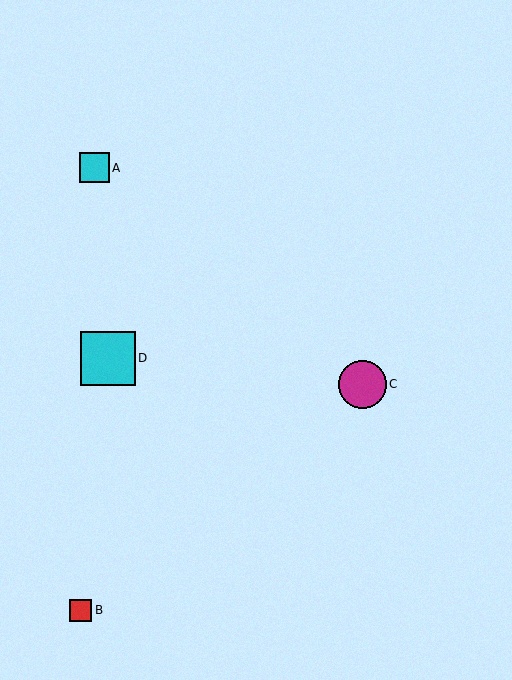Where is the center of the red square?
The center of the red square is at (81, 610).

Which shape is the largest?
The cyan square (labeled D) is the largest.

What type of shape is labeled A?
Shape A is a cyan square.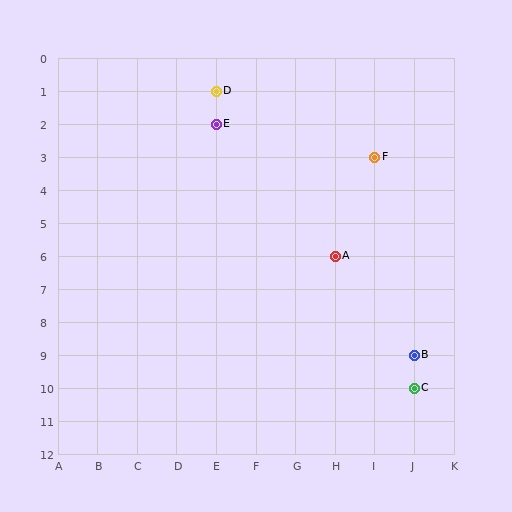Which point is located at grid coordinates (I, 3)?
Point F is at (I, 3).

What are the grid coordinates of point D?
Point D is at grid coordinates (E, 1).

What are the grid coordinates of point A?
Point A is at grid coordinates (H, 6).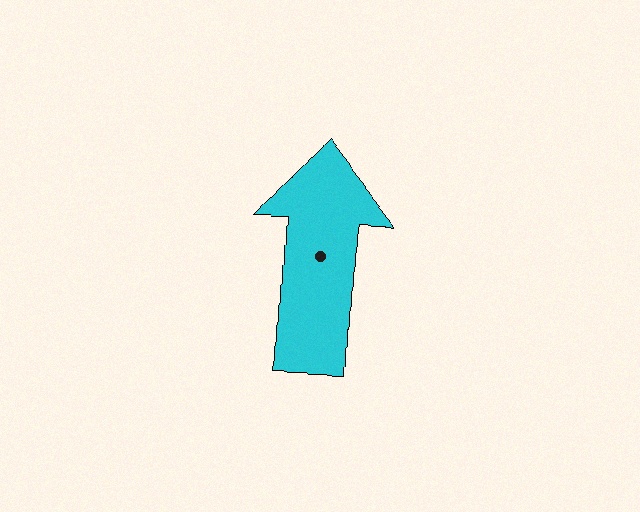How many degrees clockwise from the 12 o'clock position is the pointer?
Approximately 3 degrees.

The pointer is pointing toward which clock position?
Roughly 12 o'clock.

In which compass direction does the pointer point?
North.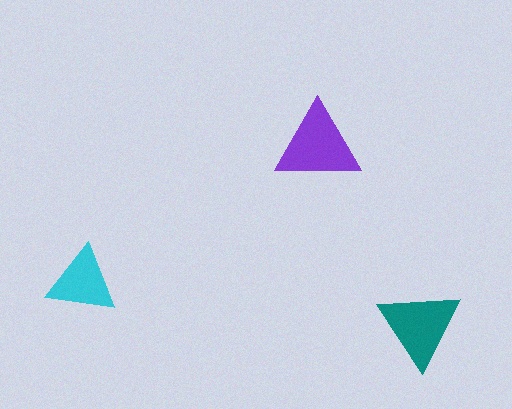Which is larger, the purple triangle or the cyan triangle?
The purple one.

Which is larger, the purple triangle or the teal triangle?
The purple one.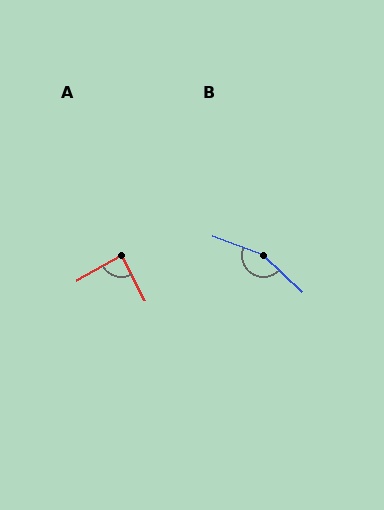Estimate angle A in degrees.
Approximately 87 degrees.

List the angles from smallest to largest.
A (87°), B (156°).